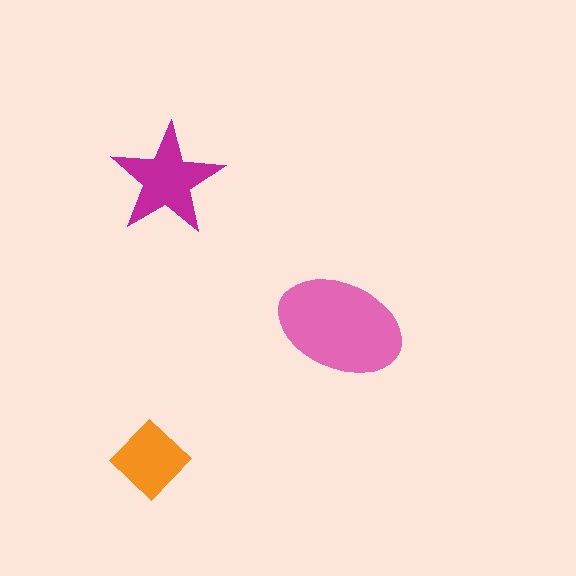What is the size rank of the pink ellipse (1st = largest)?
1st.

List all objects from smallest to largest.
The orange diamond, the magenta star, the pink ellipse.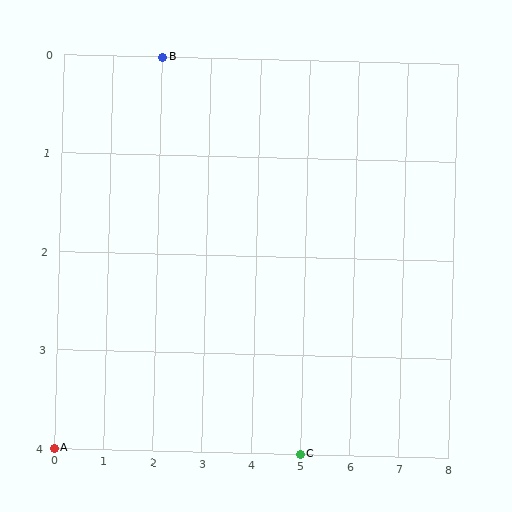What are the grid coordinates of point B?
Point B is at grid coordinates (2, 0).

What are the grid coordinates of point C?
Point C is at grid coordinates (5, 4).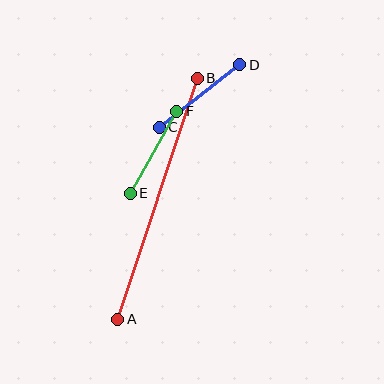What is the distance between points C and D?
The distance is approximately 102 pixels.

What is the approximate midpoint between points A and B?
The midpoint is at approximately (157, 199) pixels.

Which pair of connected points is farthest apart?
Points A and B are farthest apart.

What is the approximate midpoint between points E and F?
The midpoint is at approximately (153, 152) pixels.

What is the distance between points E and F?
The distance is approximately 95 pixels.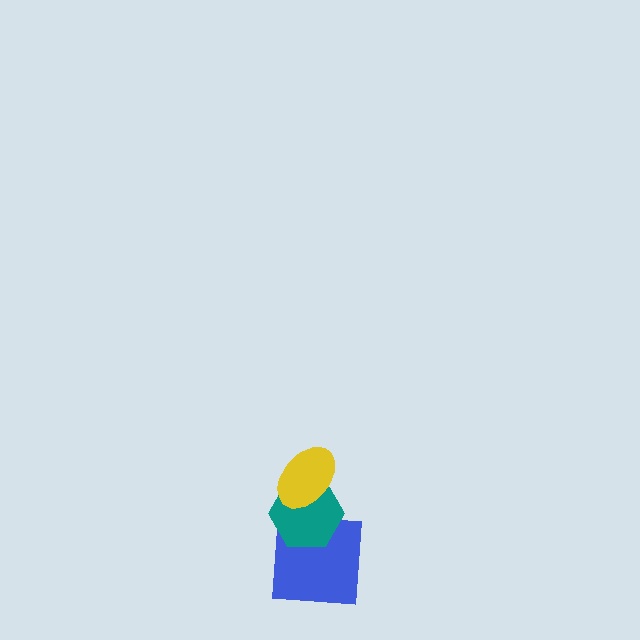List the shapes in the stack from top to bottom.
From top to bottom: the yellow ellipse, the teal hexagon, the blue square.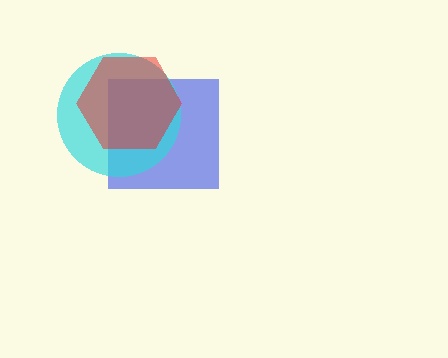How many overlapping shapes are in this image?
There are 3 overlapping shapes in the image.